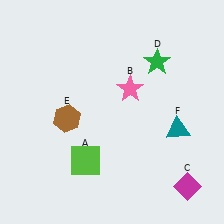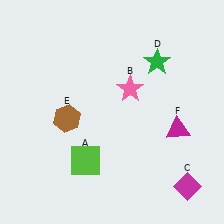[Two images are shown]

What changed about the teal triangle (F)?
In Image 1, F is teal. In Image 2, it changed to magenta.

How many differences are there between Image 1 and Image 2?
There is 1 difference between the two images.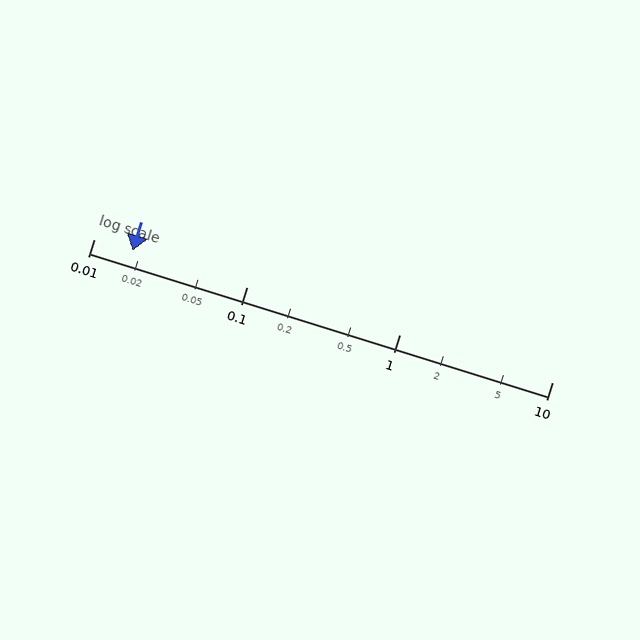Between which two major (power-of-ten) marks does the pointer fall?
The pointer is between 0.01 and 0.1.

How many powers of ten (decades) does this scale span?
The scale spans 3 decades, from 0.01 to 10.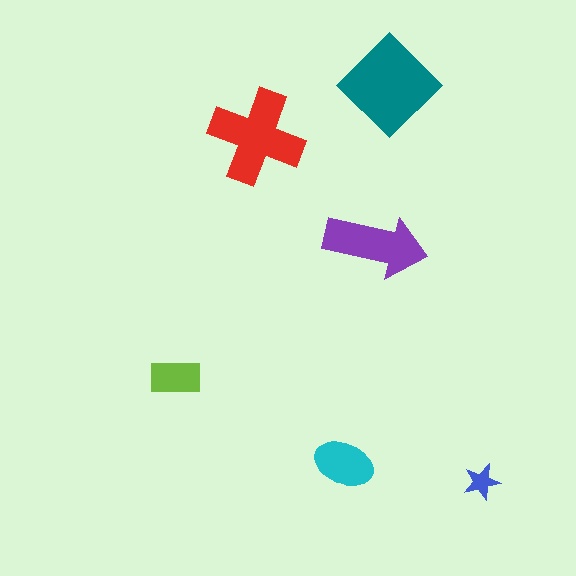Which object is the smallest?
The blue star.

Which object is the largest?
The teal diamond.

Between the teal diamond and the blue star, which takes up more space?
The teal diamond.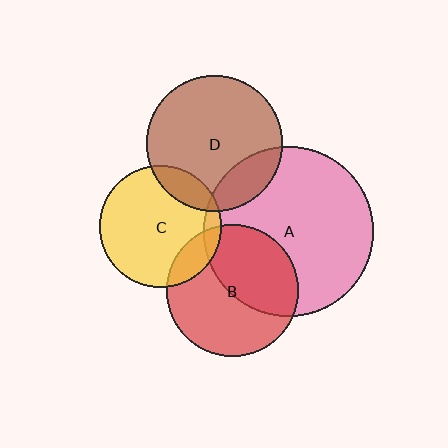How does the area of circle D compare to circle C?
Approximately 1.3 times.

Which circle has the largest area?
Circle A (pink).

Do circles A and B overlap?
Yes.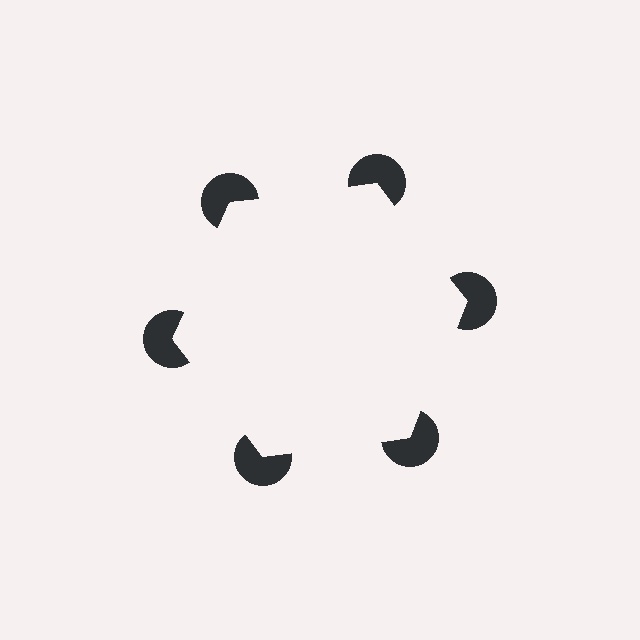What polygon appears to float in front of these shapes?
An illusory hexagon — its edges are inferred from the aligned wedge cuts in the pac-man discs, not physically drawn.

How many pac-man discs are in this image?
There are 6 — one at each vertex of the illusory hexagon.